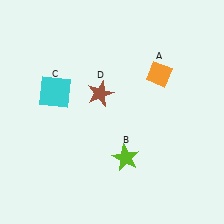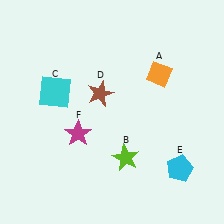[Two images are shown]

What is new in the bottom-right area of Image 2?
A cyan pentagon (E) was added in the bottom-right area of Image 2.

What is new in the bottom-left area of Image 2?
A magenta star (F) was added in the bottom-left area of Image 2.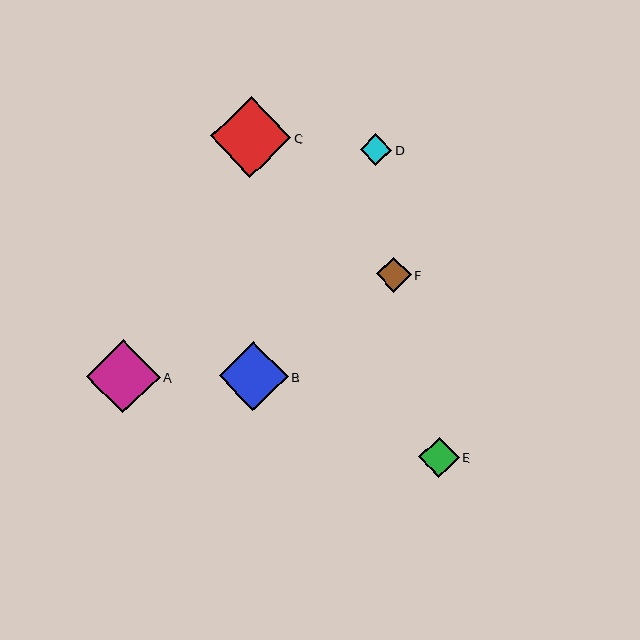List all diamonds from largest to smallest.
From largest to smallest: C, A, B, E, F, D.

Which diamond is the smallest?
Diamond D is the smallest with a size of approximately 32 pixels.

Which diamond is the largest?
Diamond C is the largest with a size of approximately 80 pixels.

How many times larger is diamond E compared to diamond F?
Diamond E is approximately 1.2 times the size of diamond F.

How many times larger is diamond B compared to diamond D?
Diamond B is approximately 2.2 times the size of diamond D.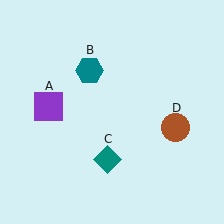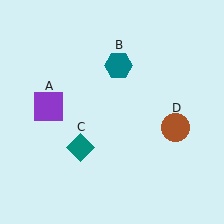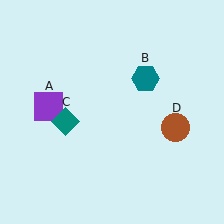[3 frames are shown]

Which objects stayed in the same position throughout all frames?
Purple square (object A) and brown circle (object D) remained stationary.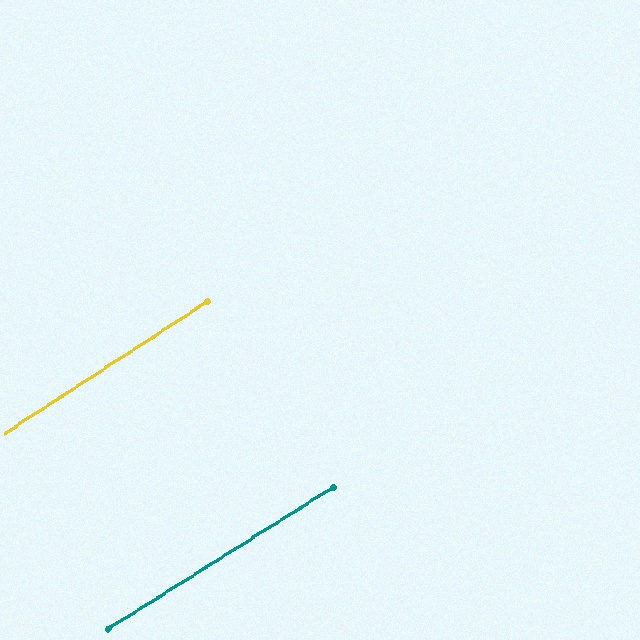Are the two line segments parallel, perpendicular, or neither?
Parallel — their directions differ by only 0.7°.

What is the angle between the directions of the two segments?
Approximately 1 degree.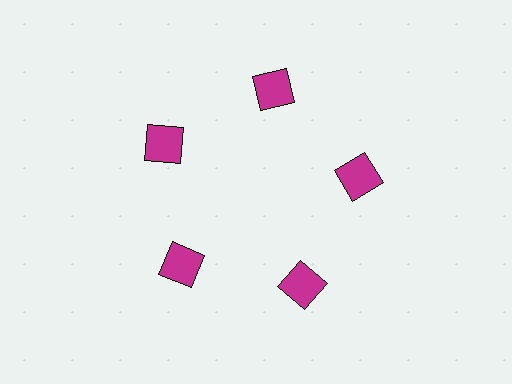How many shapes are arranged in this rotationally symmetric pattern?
There are 5 shapes, arranged in 5 groups of 1.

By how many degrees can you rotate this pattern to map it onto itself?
The pattern maps onto itself every 72 degrees of rotation.